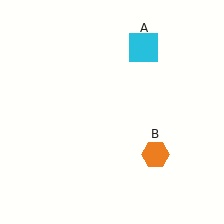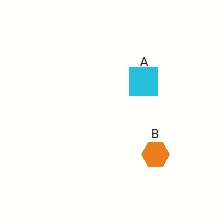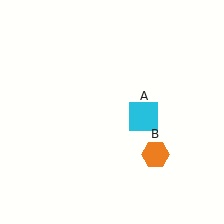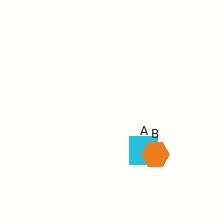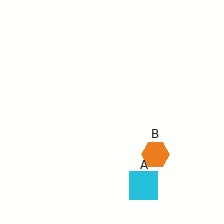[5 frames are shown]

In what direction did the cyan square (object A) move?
The cyan square (object A) moved down.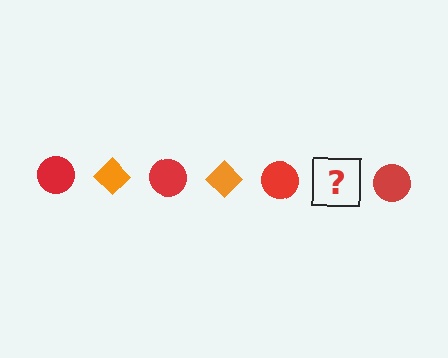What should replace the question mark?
The question mark should be replaced with an orange diamond.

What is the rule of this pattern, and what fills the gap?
The rule is that the pattern alternates between red circle and orange diamond. The gap should be filled with an orange diamond.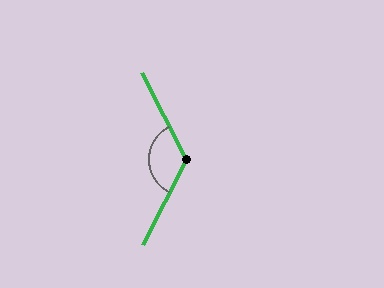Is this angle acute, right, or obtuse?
It is obtuse.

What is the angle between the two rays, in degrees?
Approximately 126 degrees.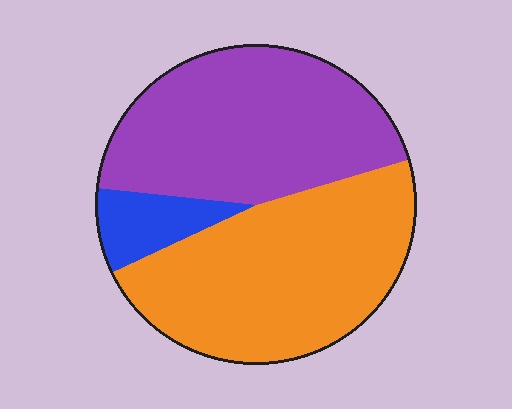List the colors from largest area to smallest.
From largest to smallest: orange, purple, blue.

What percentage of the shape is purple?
Purple takes up between a quarter and a half of the shape.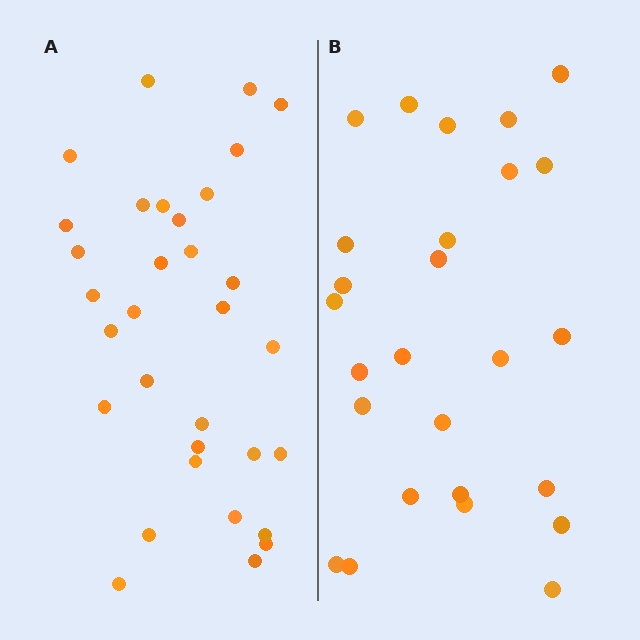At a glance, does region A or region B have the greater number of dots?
Region A (the left region) has more dots.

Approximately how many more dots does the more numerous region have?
Region A has about 6 more dots than region B.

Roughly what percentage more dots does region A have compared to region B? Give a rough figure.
About 25% more.